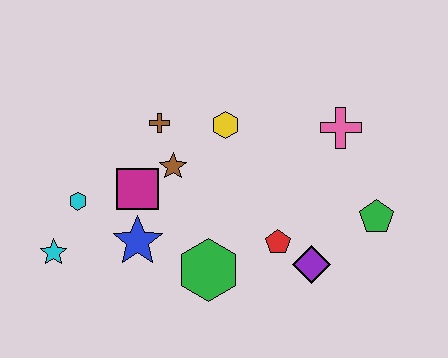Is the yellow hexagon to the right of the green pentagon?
No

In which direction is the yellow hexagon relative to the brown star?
The yellow hexagon is to the right of the brown star.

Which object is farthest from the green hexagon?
The pink cross is farthest from the green hexagon.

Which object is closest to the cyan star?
The cyan hexagon is closest to the cyan star.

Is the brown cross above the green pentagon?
Yes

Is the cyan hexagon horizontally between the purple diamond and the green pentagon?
No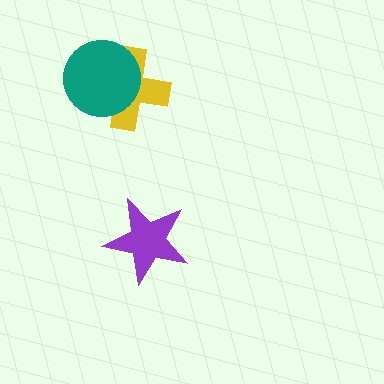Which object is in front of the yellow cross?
The teal circle is in front of the yellow cross.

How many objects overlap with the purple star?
0 objects overlap with the purple star.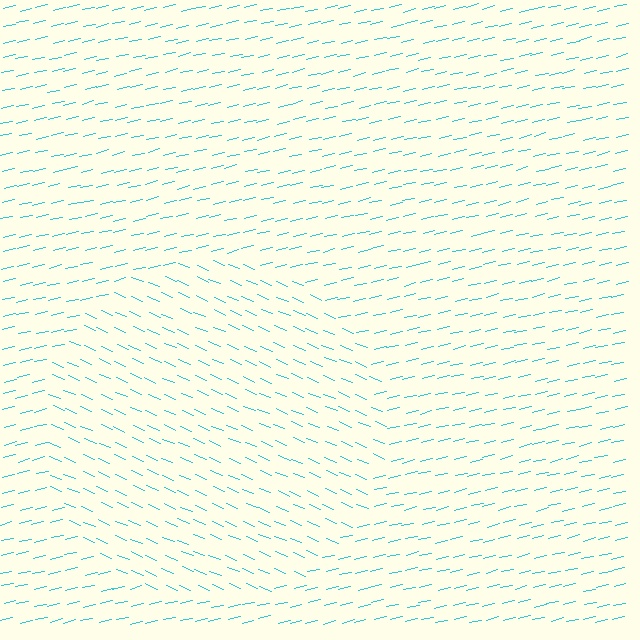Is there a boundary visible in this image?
Yes, there is a texture boundary formed by a change in line orientation.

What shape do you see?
I see a circle.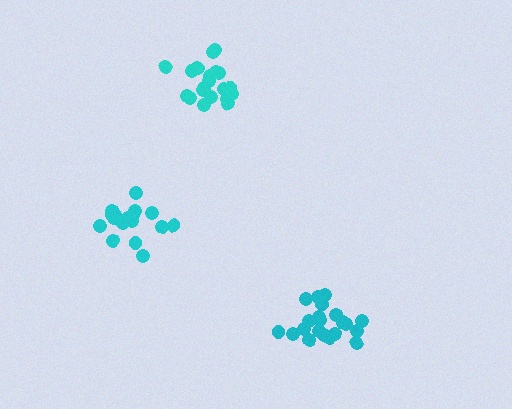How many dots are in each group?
Group 1: 18 dots, Group 2: 20 dots, Group 3: 21 dots (59 total).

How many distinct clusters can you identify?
There are 3 distinct clusters.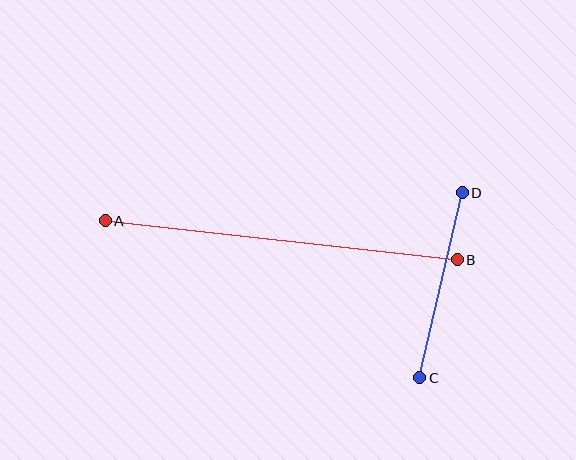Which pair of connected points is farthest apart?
Points A and B are farthest apart.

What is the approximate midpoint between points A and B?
The midpoint is at approximately (281, 240) pixels.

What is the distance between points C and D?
The distance is approximately 190 pixels.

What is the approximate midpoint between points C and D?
The midpoint is at approximately (441, 285) pixels.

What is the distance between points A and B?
The distance is approximately 354 pixels.